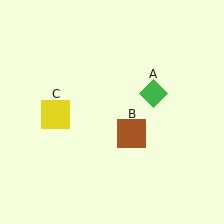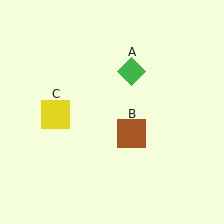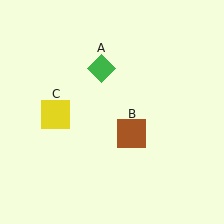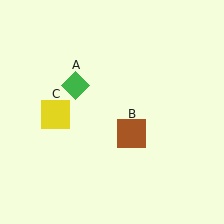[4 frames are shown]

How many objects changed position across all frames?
1 object changed position: green diamond (object A).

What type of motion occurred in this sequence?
The green diamond (object A) rotated counterclockwise around the center of the scene.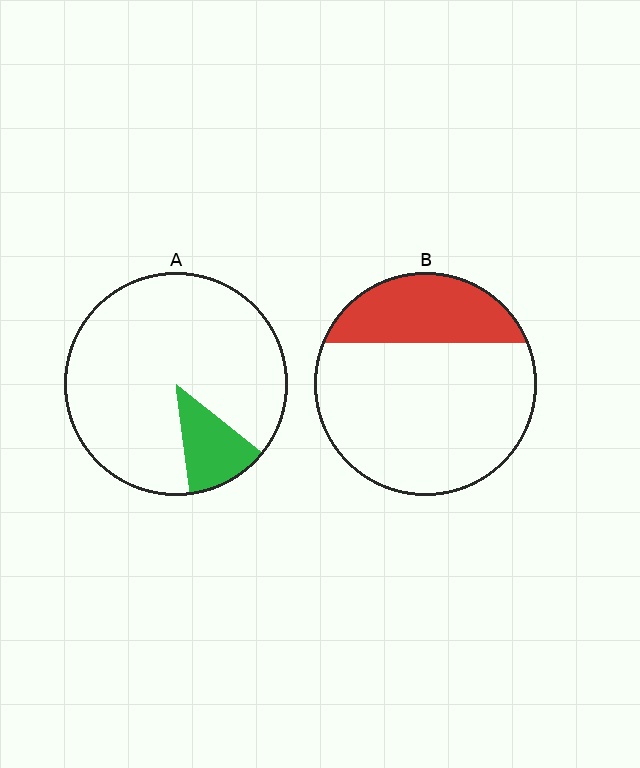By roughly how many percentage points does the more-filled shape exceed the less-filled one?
By roughly 15 percentage points (B over A).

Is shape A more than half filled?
No.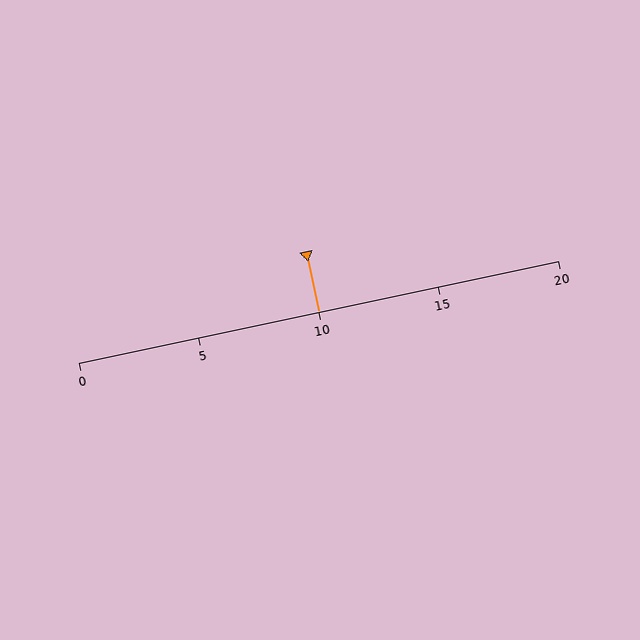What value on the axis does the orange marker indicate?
The marker indicates approximately 10.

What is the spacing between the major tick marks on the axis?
The major ticks are spaced 5 apart.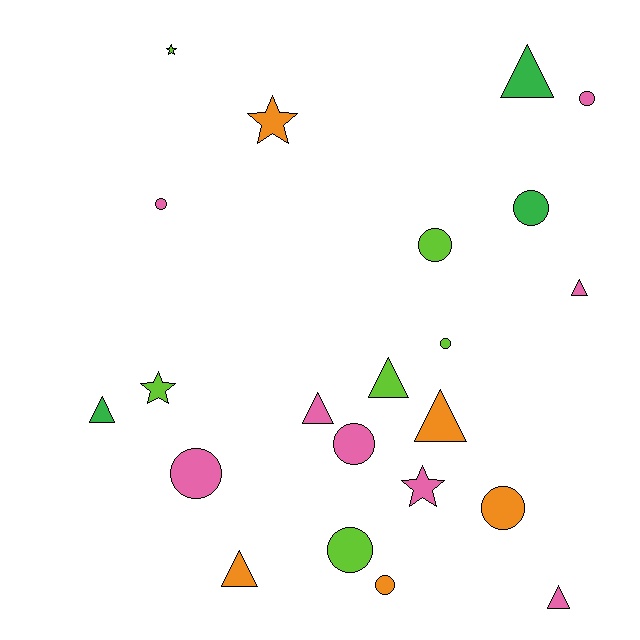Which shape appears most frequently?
Circle, with 10 objects.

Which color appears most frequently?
Pink, with 8 objects.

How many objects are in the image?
There are 22 objects.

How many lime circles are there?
There are 3 lime circles.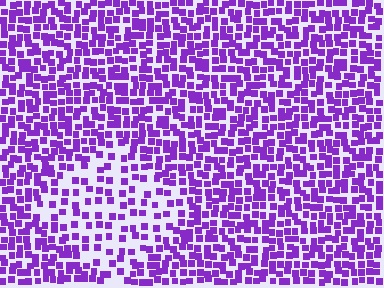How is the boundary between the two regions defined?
The boundary is defined by a change in element density (approximately 2.0x ratio). All elements are the same color, size, and shape.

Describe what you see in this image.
The image contains small purple elements arranged at two different densities. A diamond-shaped region is visible where the elements are less densely packed than the surrounding area.